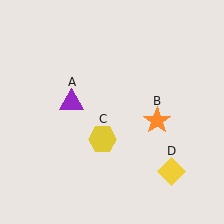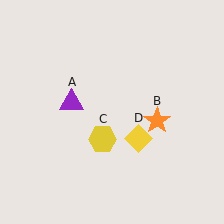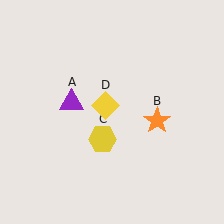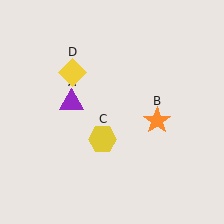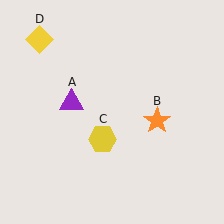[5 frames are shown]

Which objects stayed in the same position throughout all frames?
Purple triangle (object A) and orange star (object B) and yellow hexagon (object C) remained stationary.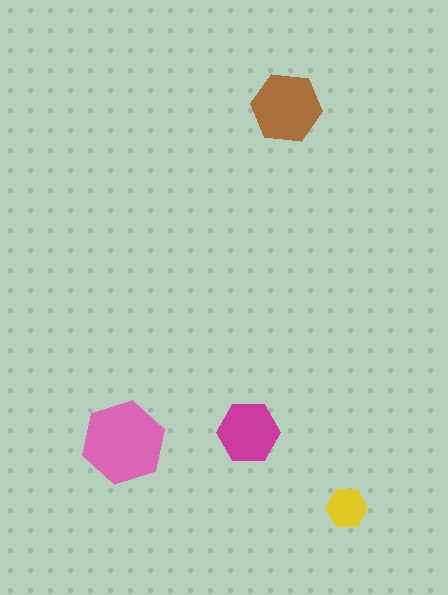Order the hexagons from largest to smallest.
the pink one, the brown one, the magenta one, the yellow one.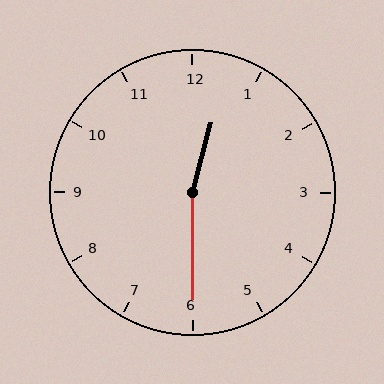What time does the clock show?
12:30.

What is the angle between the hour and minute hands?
Approximately 165 degrees.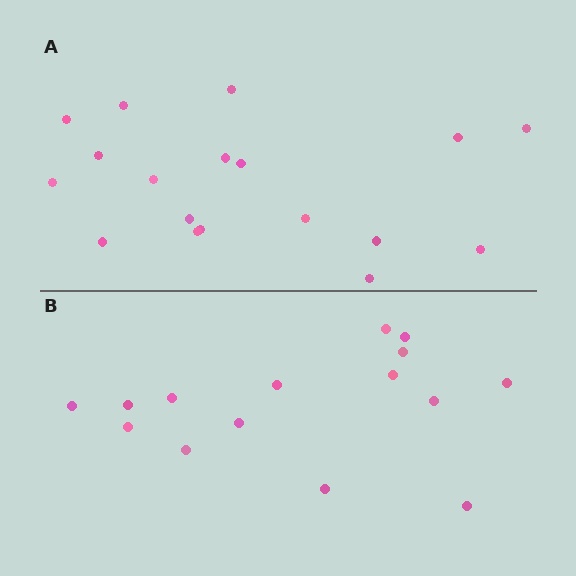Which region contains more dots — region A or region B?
Region A (the top region) has more dots.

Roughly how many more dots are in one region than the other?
Region A has just a few more — roughly 2 or 3 more dots than region B.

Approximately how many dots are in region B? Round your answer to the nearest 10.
About 20 dots. (The exact count is 15, which rounds to 20.)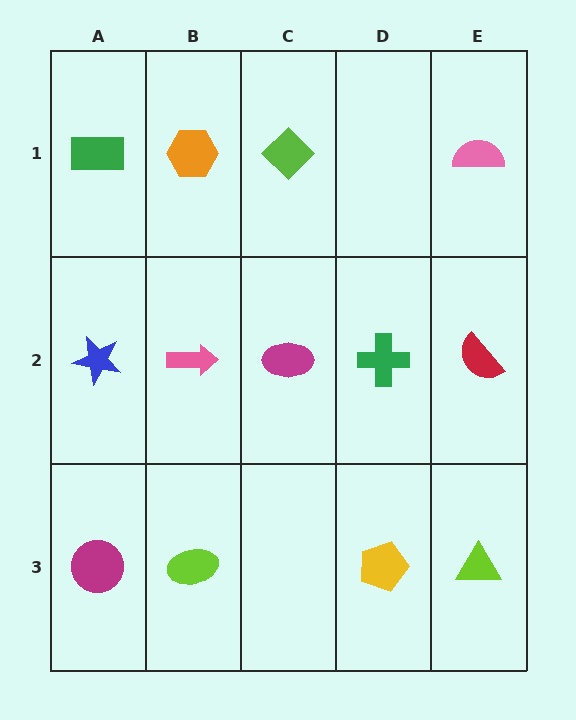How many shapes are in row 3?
4 shapes.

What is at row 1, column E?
A pink semicircle.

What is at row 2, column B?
A pink arrow.